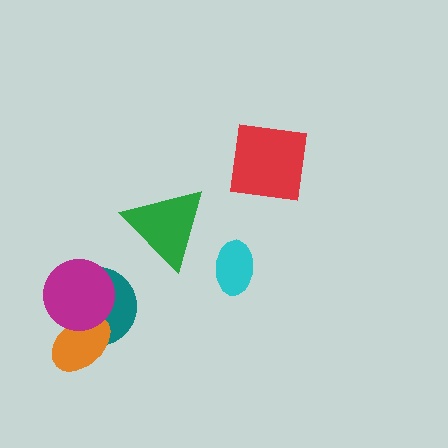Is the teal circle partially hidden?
Yes, it is partially covered by another shape.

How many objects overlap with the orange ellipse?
2 objects overlap with the orange ellipse.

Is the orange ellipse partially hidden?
Yes, it is partially covered by another shape.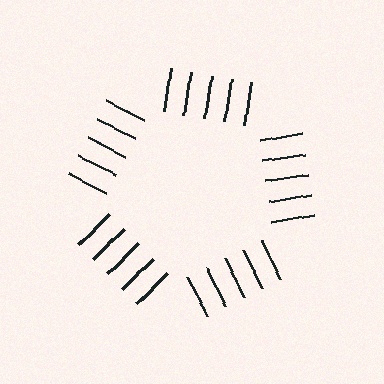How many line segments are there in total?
25 — 5 along each of the 5 edges.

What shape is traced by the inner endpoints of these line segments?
An illusory pentagon — the line segments terminate on its edges but no continuous stroke is drawn.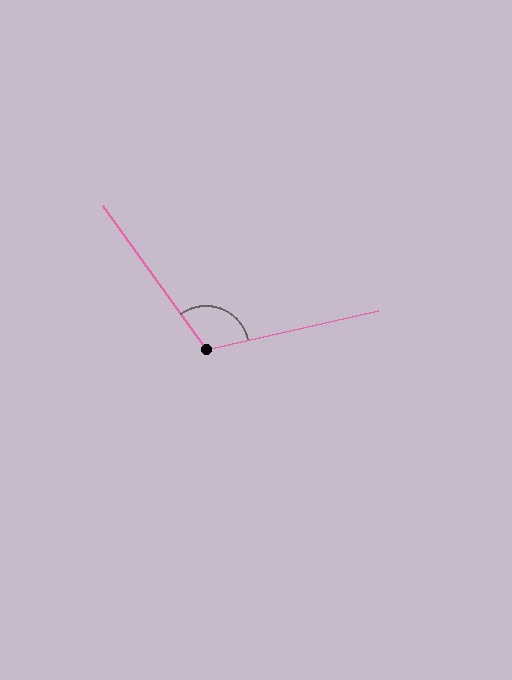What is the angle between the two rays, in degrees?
Approximately 113 degrees.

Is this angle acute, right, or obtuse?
It is obtuse.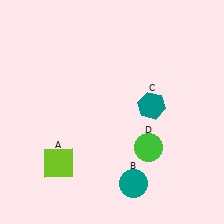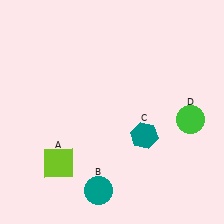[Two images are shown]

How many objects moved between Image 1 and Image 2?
3 objects moved between the two images.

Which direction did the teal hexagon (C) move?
The teal hexagon (C) moved down.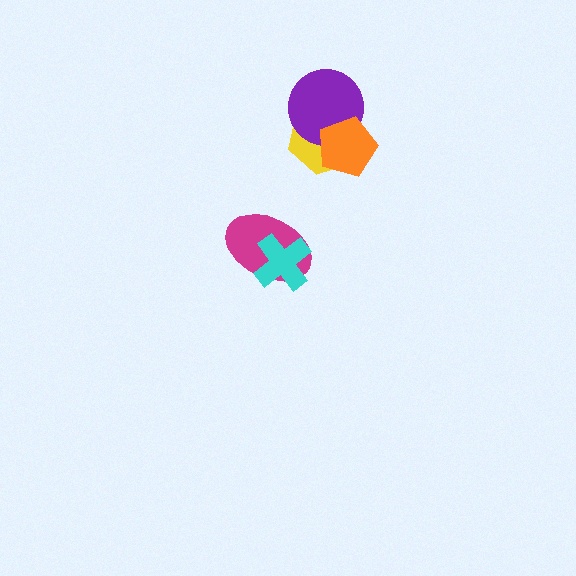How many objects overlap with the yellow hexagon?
2 objects overlap with the yellow hexagon.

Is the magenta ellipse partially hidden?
Yes, it is partially covered by another shape.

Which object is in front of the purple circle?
The orange pentagon is in front of the purple circle.